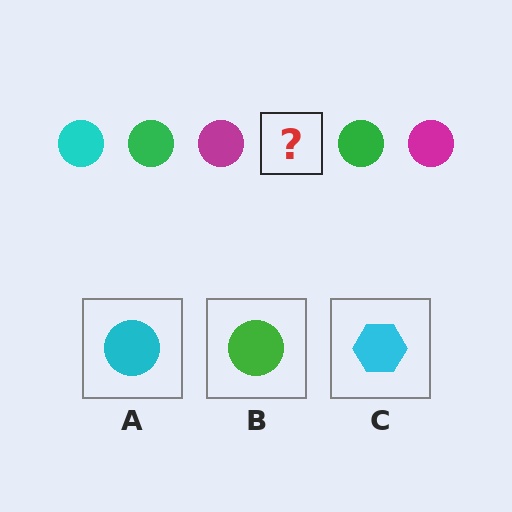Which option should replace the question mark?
Option A.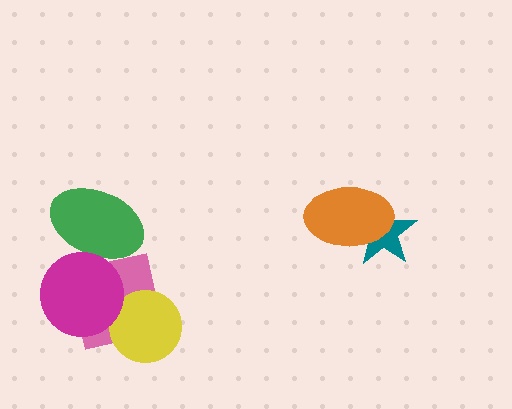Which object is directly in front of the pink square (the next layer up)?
The yellow circle is directly in front of the pink square.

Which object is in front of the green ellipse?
The magenta circle is in front of the green ellipse.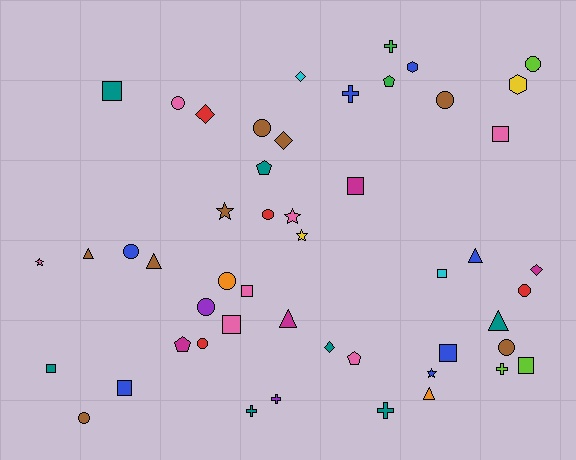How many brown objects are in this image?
There are 8 brown objects.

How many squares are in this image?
There are 10 squares.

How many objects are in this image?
There are 50 objects.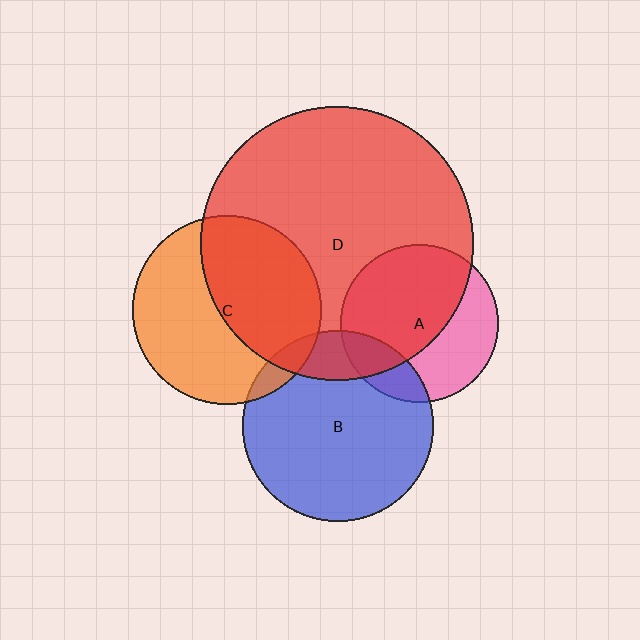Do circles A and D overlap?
Yes.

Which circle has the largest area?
Circle D (red).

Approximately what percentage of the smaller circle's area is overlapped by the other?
Approximately 60%.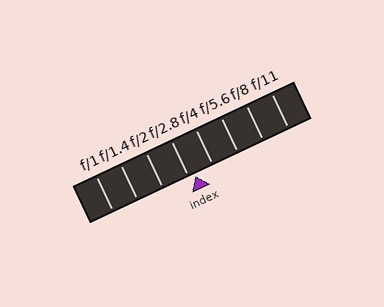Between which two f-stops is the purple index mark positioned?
The index mark is between f/2.8 and f/4.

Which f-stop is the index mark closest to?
The index mark is closest to f/2.8.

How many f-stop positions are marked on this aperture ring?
There are 8 f-stop positions marked.